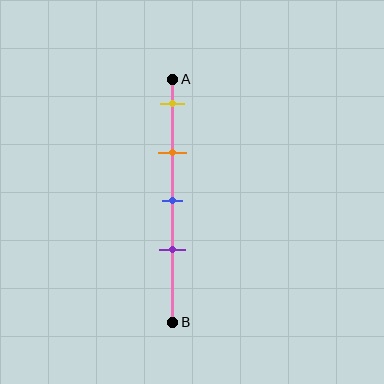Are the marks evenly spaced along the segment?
Yes, the marks are approximately evenly spaced.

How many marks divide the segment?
There are 4 marks dividing the segment.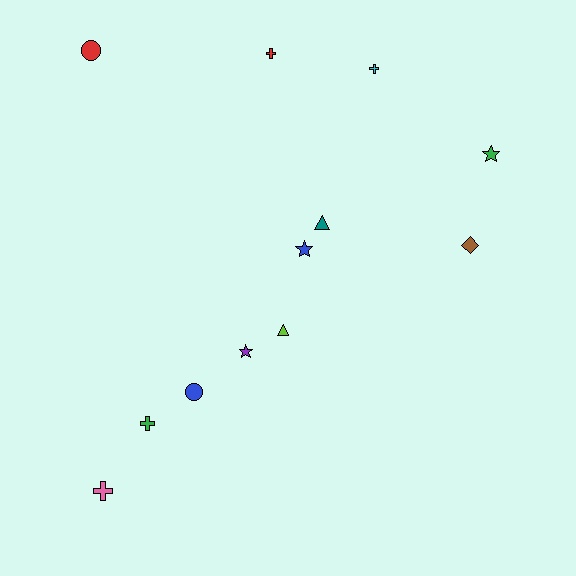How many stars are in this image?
There are 3 stars.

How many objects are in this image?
There are 12 objects.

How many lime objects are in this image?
There is 1 lime object.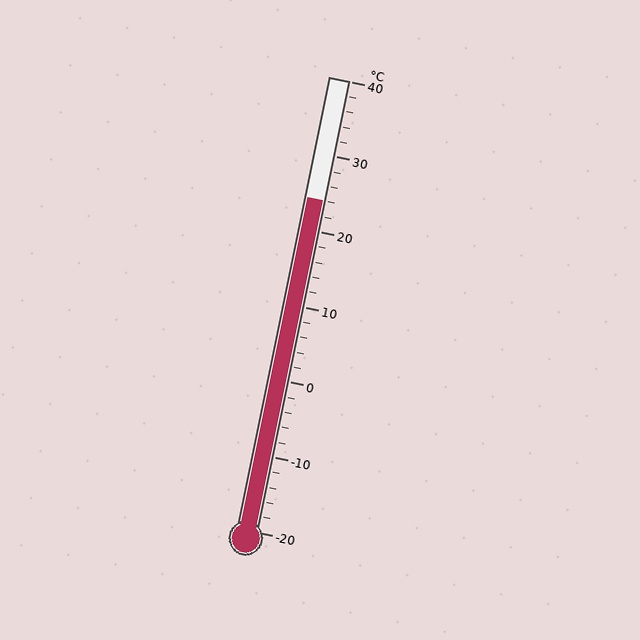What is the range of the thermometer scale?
The thermometer scale ranges from -20°C to 40°C.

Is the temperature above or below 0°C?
The temperature is above 0°C.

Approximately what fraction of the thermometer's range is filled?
The thermometer is filled to approximately 75% of its range.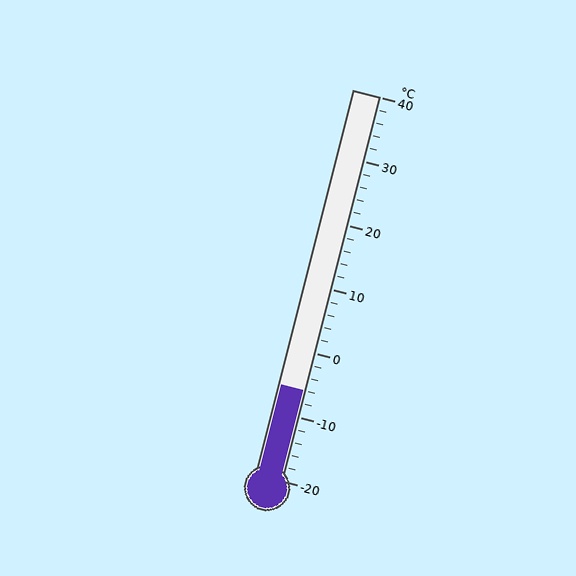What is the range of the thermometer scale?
The thermometer scale ranges from -20°C to 40°C.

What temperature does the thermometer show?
The thermometer shows approximately -6°C.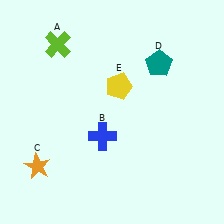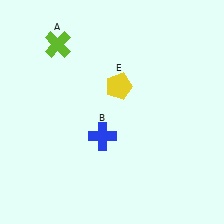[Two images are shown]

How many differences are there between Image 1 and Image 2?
There are 2 differences between the two images.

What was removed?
The teal pentagon (D), the orange star (C) were removed in Image 2.